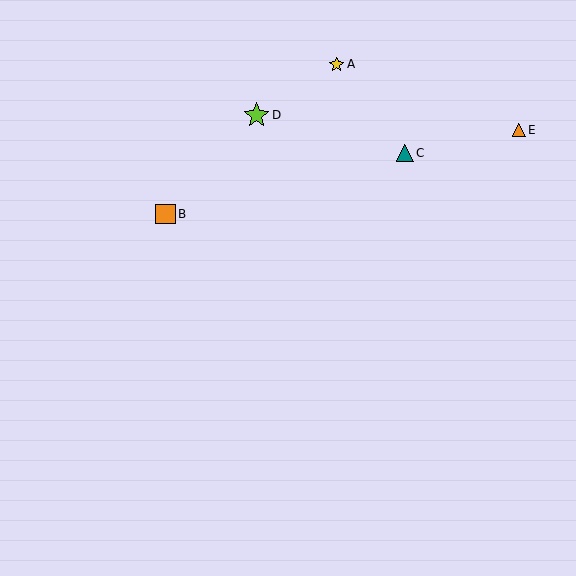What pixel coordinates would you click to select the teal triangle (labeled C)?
Click at (405, 153) to select the teal triangle C.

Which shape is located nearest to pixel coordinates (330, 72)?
The yellow star (labeled A) at (337, 64) is nearest to that location.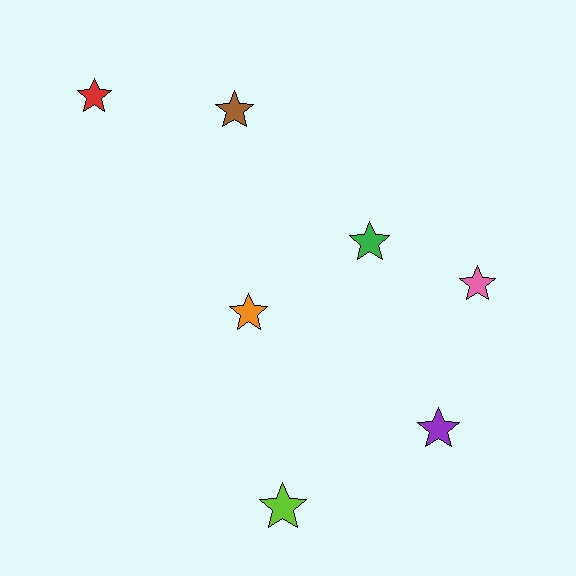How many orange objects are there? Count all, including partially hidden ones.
There is 1 orange object.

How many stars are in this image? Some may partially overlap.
There are 7 stars.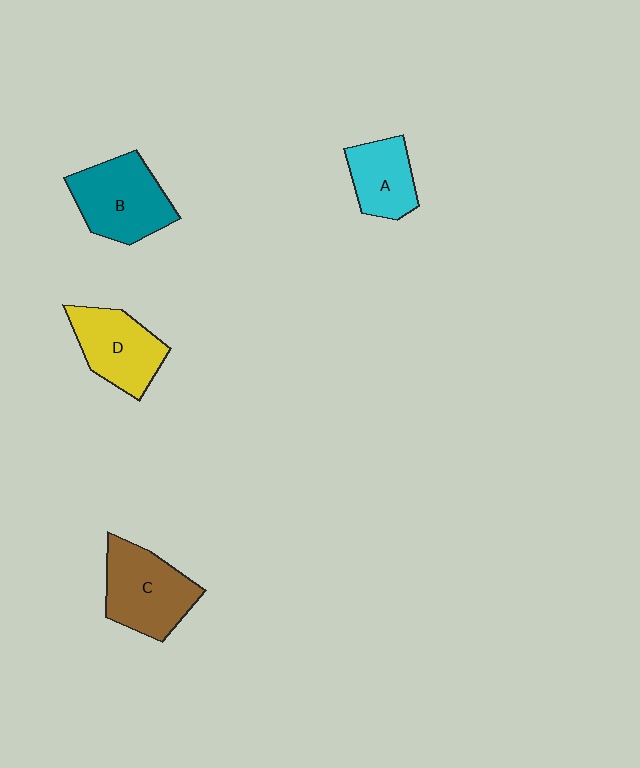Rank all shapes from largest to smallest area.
From largest to smallest: B (teal), C (brown), D (yellow), A (cyan).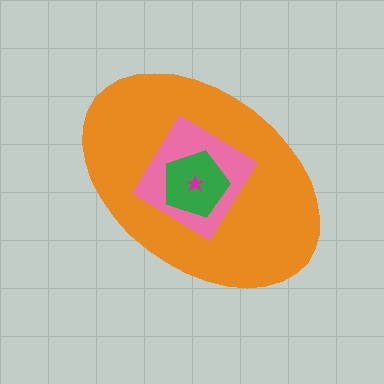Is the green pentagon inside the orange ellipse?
Yes.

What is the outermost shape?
The orange ellipse.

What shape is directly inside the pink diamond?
The green pentagon.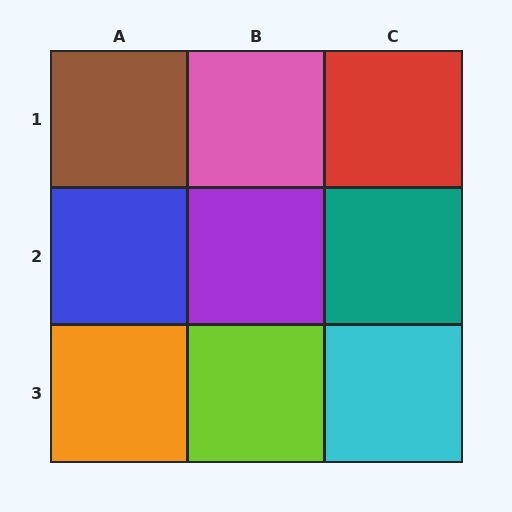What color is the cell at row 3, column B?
Lime.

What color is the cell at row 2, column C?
Teal.